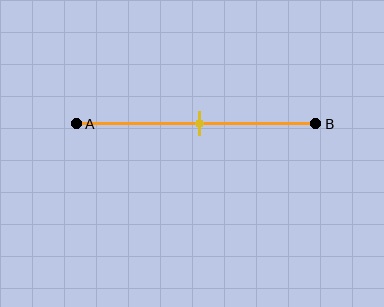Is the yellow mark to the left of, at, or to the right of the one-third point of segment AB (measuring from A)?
The yellow mark is to the right of the one-third point of segment AB.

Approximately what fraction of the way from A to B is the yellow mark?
The yellow mark is approximately 50% of the way from A to B.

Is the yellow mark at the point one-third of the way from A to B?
No, the mark is at about 50% from A, not at the 33% one-third point.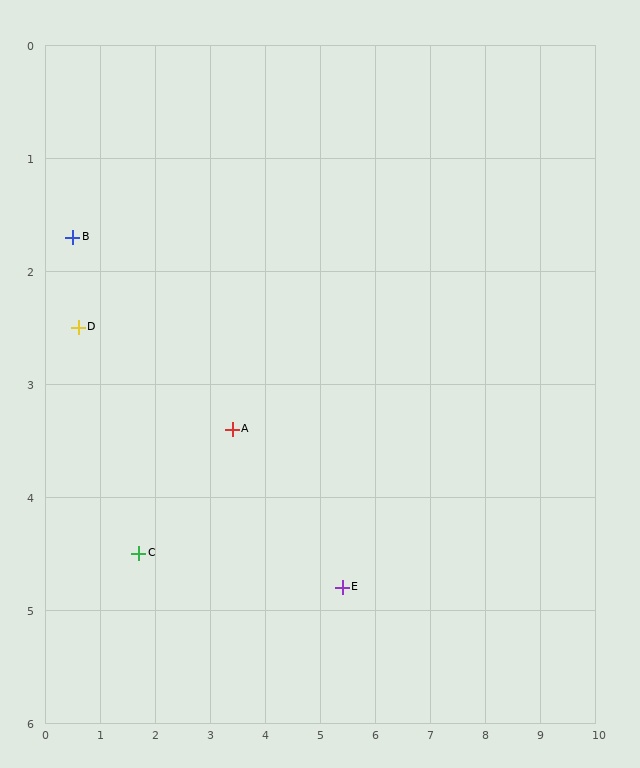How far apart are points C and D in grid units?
Points C and D are about 2.3 grid units apart.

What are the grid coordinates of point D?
Point D is at approximately (0.6, 2.5).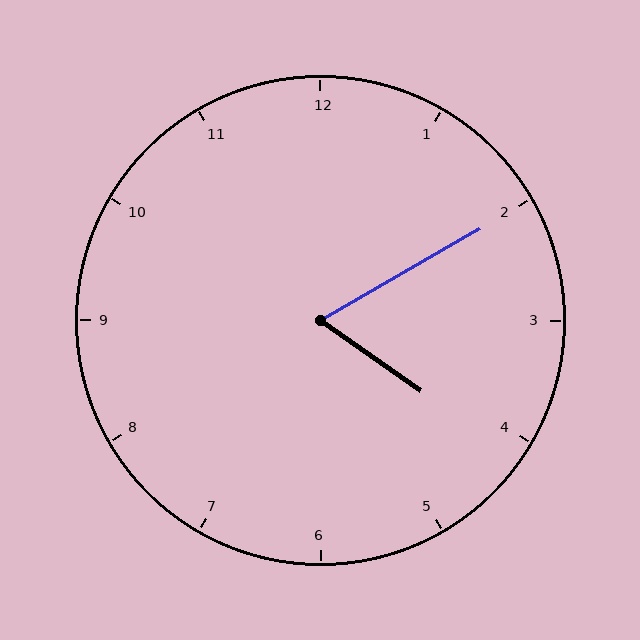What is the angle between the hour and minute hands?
Approximately 65 degrees.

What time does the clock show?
4:10.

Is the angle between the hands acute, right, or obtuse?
It is acute.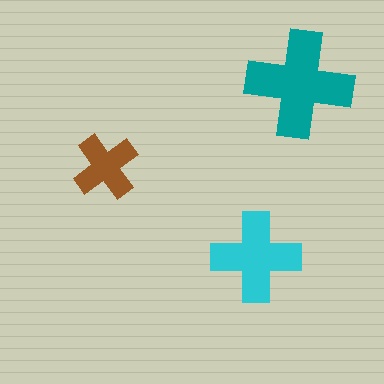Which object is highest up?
The teal cross is topmost.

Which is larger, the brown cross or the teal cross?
The teal one.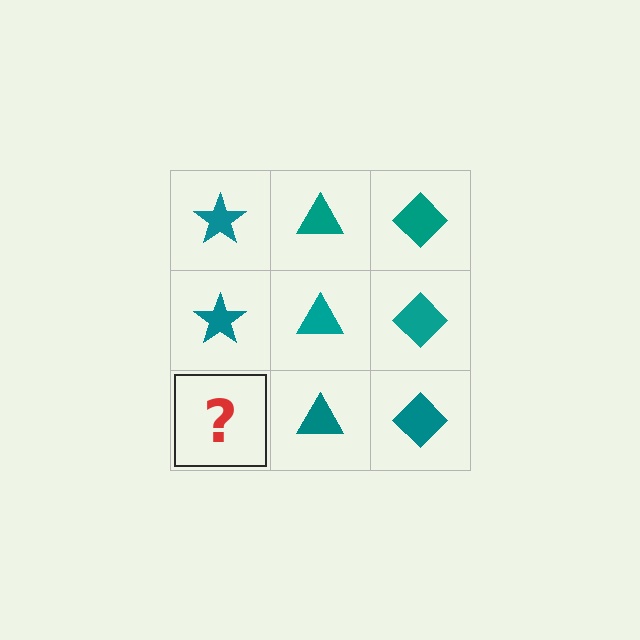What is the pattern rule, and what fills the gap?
The rule is that each column has a consistent shape. The gap should be filled with a teal star.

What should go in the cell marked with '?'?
The missing cell should contain a teal star.